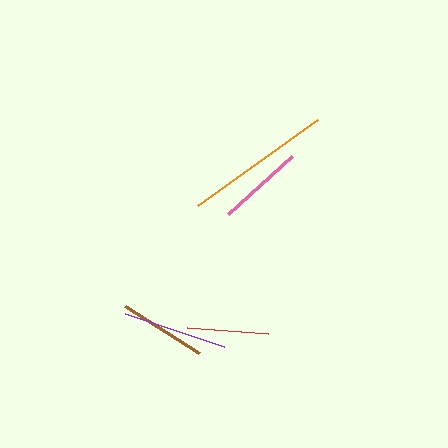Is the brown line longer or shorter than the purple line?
The purple line is longer than the brown line.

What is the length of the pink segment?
The pink segment is approximately 87 pixels long.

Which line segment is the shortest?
The red line is the shortest at approximately 82 pixels.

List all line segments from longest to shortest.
From longest to shortest: orange, purple, brown, pink, red.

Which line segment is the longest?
The orange line is the longest at approximately 148 pixels.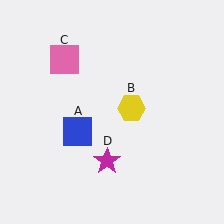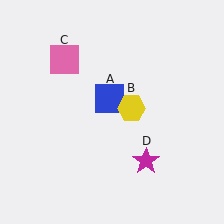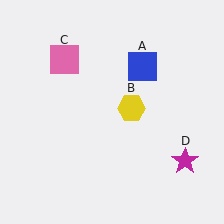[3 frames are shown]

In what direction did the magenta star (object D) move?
The magenta star (object D) moved right.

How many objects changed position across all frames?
2 objects changed position: blue square (object A), magenta star (object D).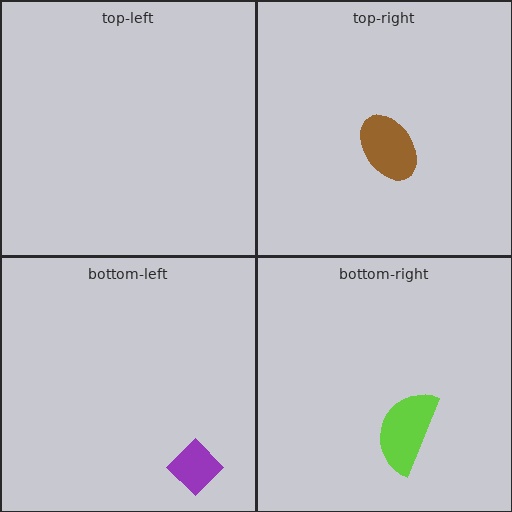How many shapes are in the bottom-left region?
1.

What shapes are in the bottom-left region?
The purple diamond.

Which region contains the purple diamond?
The bottom-left region.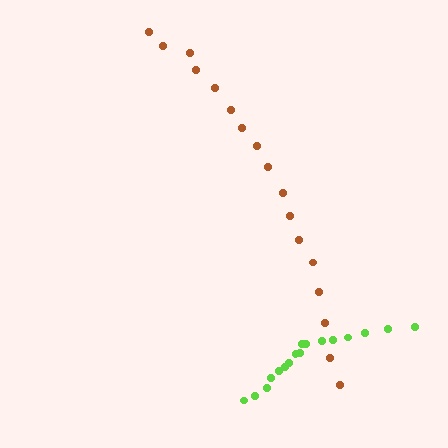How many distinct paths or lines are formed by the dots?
There are 2 distinct paths.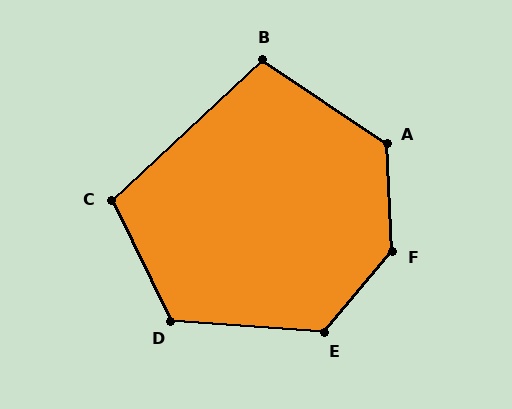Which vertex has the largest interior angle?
F, at approximately 137 degrees.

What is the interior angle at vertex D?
Approximately 120 degrees (obtuse).